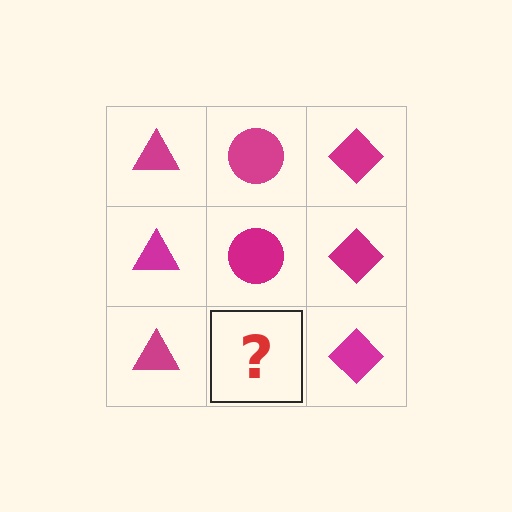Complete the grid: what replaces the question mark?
The question mark should be replaced with a magenta circle.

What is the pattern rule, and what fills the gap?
The rule is that each column has a consistent shape. The gap should be filled with a magenta circle.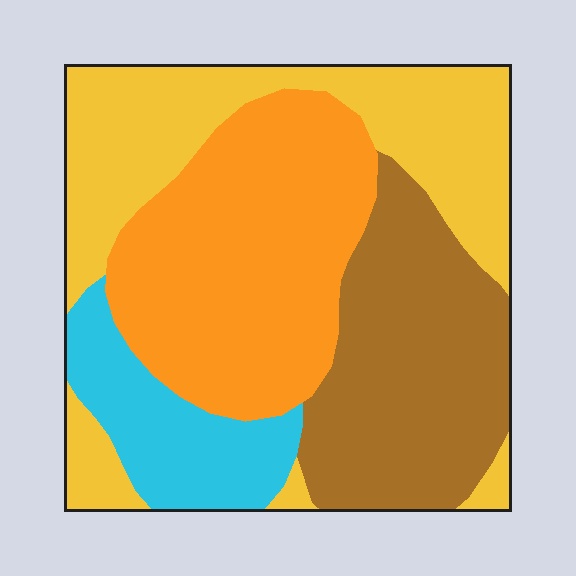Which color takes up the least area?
Cyan, at roughly 15%.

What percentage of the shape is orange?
Orange takes up about one third (1/3) of the shape.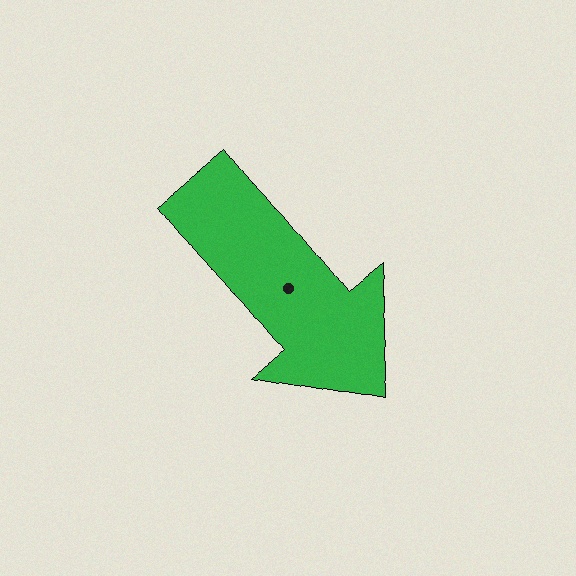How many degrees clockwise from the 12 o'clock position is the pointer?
Approximately 141 degrees.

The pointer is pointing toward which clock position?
Roughly 5 o'clock.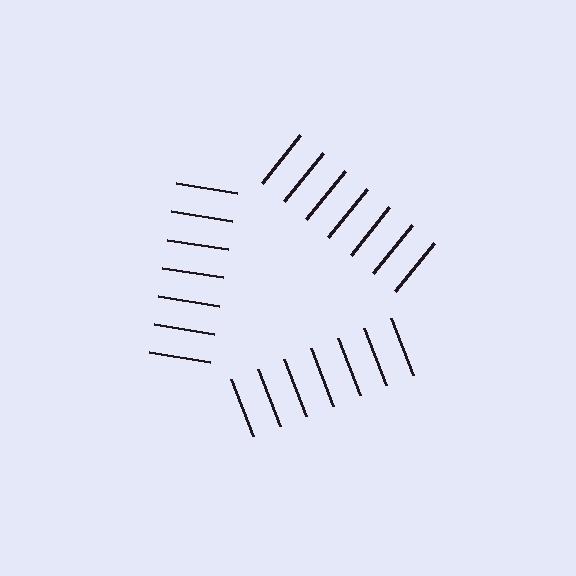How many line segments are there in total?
21 — 7 along each of the 3 edges.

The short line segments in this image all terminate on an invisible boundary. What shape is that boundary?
An illusory triangle — the line segments terminate on its edges but no continuous stroke is drawn.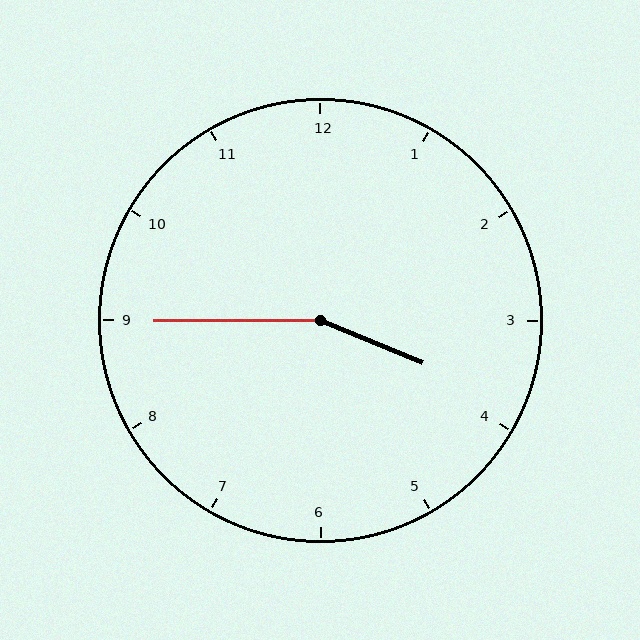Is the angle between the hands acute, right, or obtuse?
It is obtuse.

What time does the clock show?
3:45.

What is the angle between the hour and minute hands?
Approximately 158 degrees.